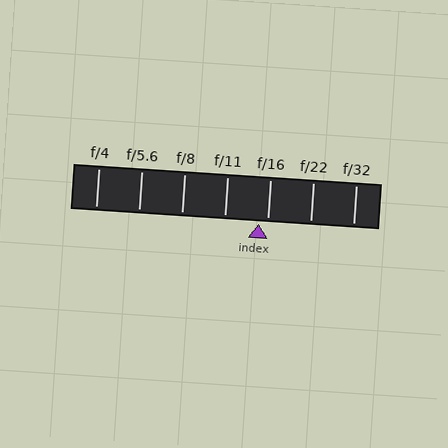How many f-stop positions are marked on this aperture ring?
There are 7 f-stop positions marked.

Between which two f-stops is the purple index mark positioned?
The index mark is between f/11 and f/16.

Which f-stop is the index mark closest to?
The index mark is closest to f/16.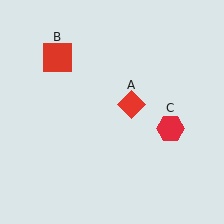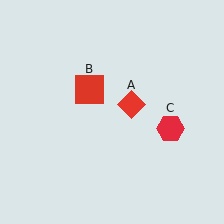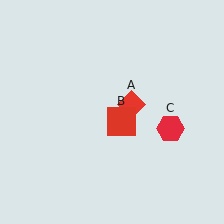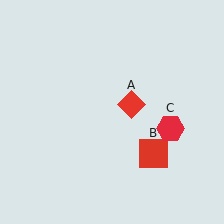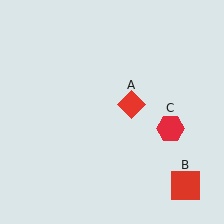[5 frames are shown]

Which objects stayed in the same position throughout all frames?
Red diamond (object A) and red hexagon (object C) remained stationary.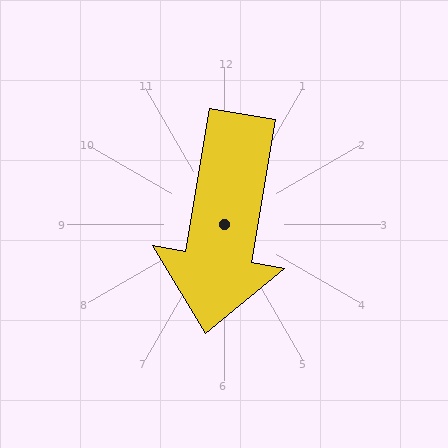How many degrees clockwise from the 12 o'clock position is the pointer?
Approximately 190 degrees.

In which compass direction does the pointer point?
South.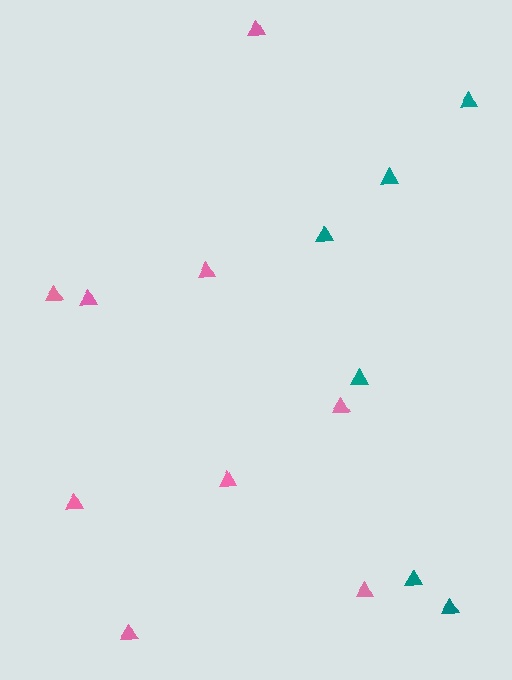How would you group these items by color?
There are 2 groups: one group of teal triangles (6) and one group of pink triangles (9).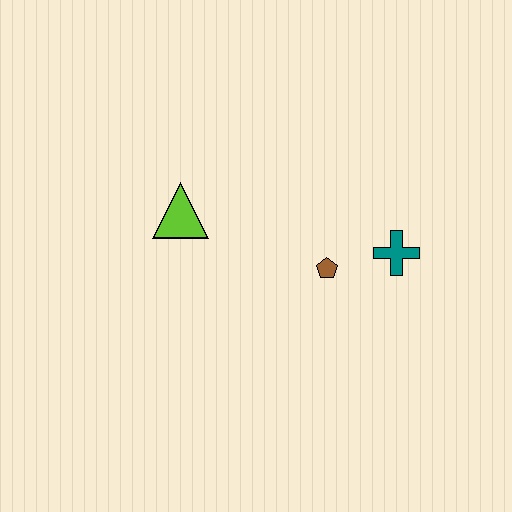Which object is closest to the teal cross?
The brown pentagon is closest to the teal cross.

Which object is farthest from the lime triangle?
The teal cross is farthest from the lime triangle.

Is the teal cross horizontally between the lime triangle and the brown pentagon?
No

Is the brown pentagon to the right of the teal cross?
No